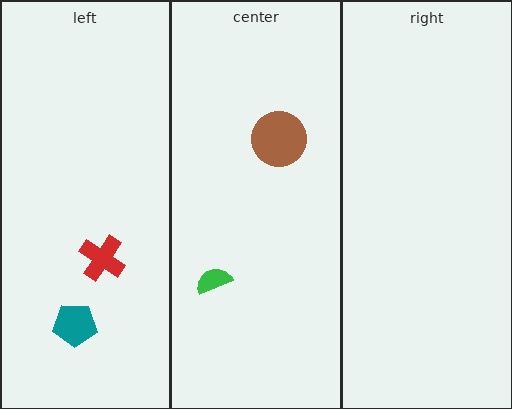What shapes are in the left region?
The teal pentagon, the red cross.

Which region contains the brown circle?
The center region.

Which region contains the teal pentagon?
The left region.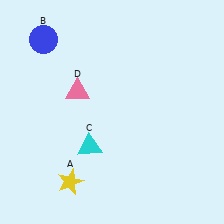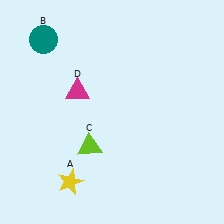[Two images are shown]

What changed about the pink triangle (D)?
In Image 1, D is pink. In Image 2, it changed to magenta.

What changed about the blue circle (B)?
In Image 1, B is blue. In Image 2, it changed to teal.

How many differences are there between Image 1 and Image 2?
There are 3 differences between the two images.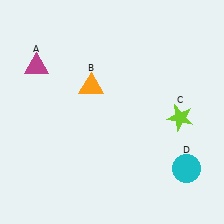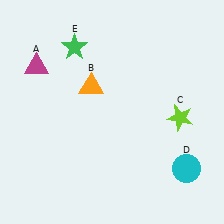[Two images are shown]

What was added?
A green star (E) was added in Image 2.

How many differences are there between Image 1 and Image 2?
There is 1 difference between the two images.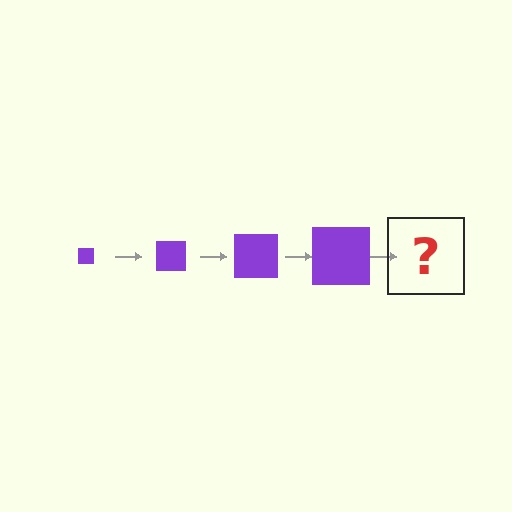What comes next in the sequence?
The next element should be a purple square, larger than the previous one.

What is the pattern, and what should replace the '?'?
The pattern is that the square gets progressively larger each step. The '?' should be a purple square, larger than the previous one.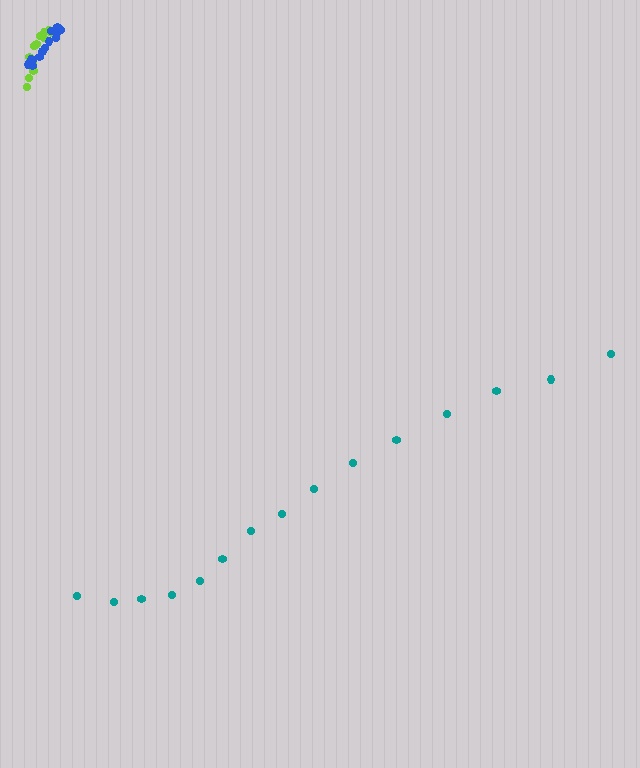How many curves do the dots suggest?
There are 3 distinct paths.